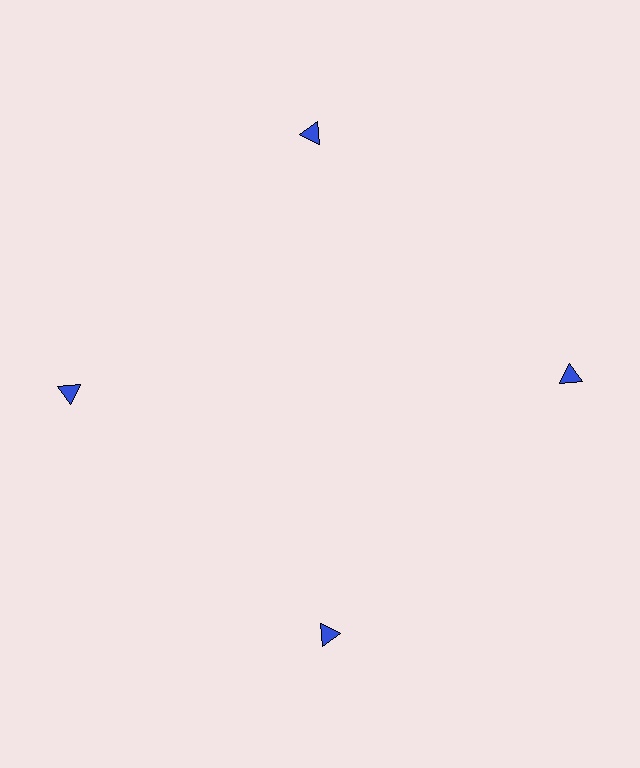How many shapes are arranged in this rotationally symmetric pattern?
There are 4 shapes, arranged in 4 groups of 1.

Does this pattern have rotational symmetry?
Yes, this pattern has 4-fold rotational symmetry. It looks the same after rotating 90 degrees around the center.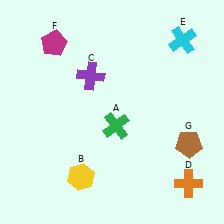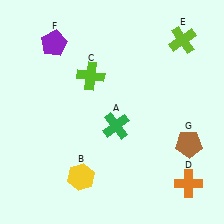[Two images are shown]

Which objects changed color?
C changed from purple to lime. E changed from cyan to lime. F changed from magenta to purple.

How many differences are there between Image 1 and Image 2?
There are 3 differences between the two images.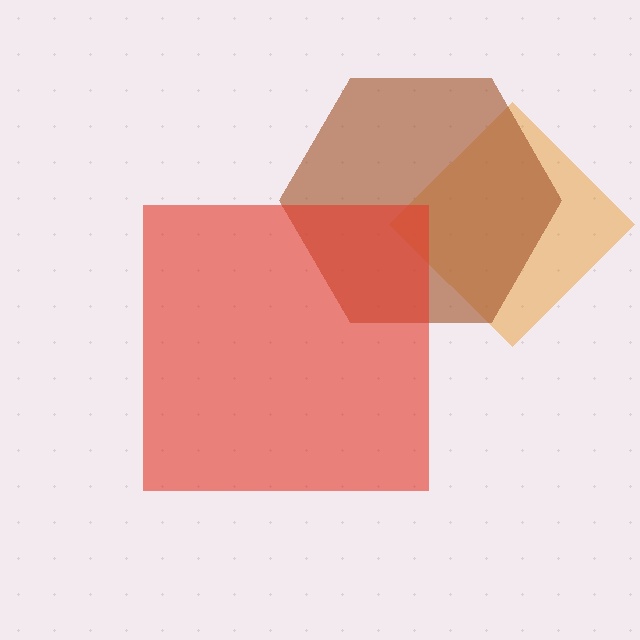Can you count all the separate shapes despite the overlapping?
Yes, there are 3 separate shapes.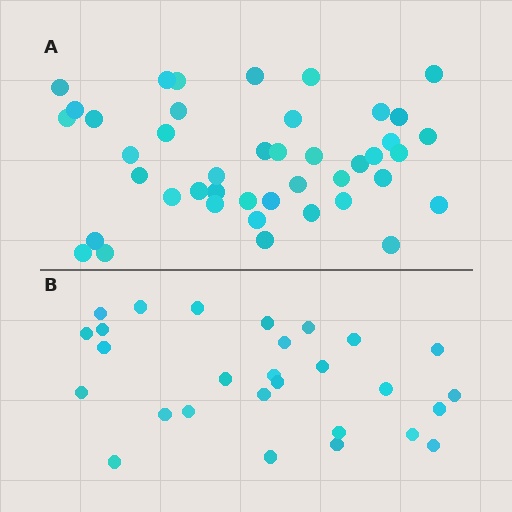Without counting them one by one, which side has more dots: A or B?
Region A (the top region) has more dots.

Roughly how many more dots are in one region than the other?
Region A has approximately 15 more dots than region B.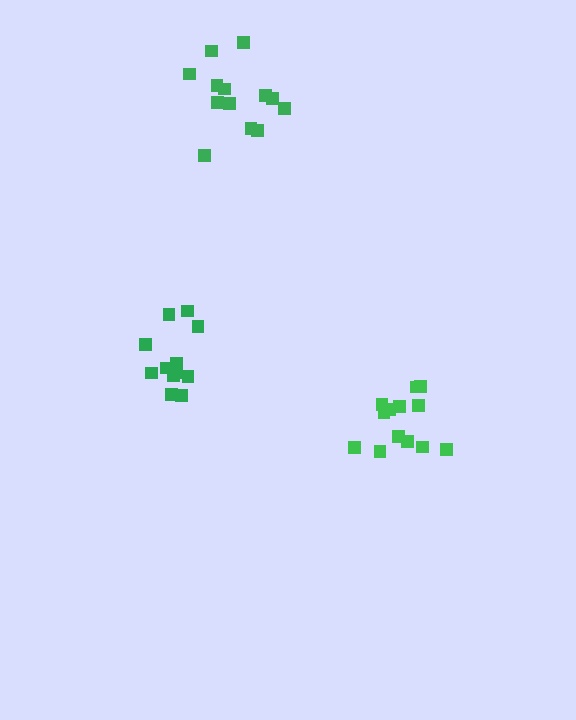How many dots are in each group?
Group 1: 12 dots, Group 2: 13 dots, Group 3: 13 dots (38 total).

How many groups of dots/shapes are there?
There are 3 groups.